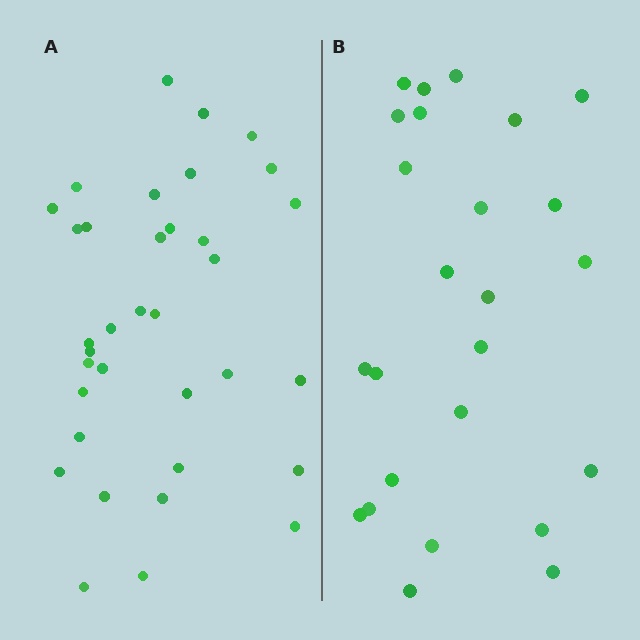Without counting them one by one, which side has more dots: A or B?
Region A (the left region) has more dots.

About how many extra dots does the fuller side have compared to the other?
Region A has roughly 10 or so more dots than region B.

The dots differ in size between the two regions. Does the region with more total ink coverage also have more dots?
No. Region B has more total ink coverage because its dots are larger, but region A actually contains more individual dots. Total area can be misleading — the number of items is what matters here.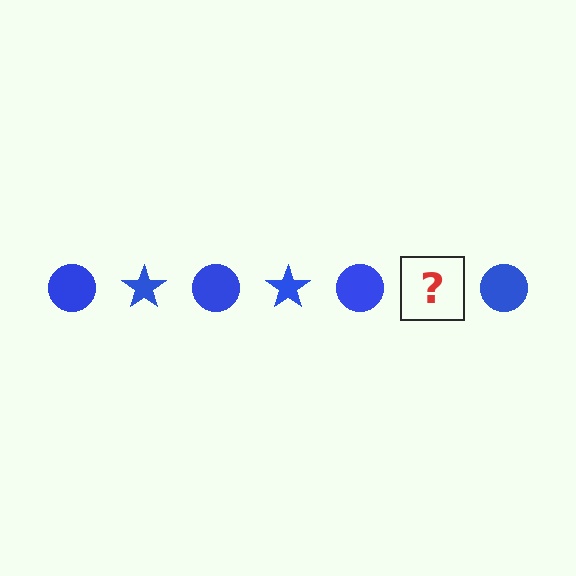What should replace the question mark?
The question mark should be replaced with a blue star.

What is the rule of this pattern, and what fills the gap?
The rule is that the pattern cycles through circle, star shapes in blue. The gap should be filled with a blue star.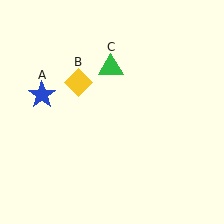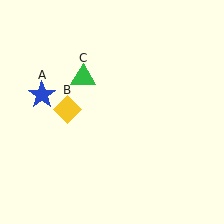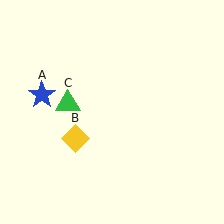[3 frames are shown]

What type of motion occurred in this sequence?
The yellow diamond (object B), green triangle (object C) rotated counterclockwise around the center of the scene.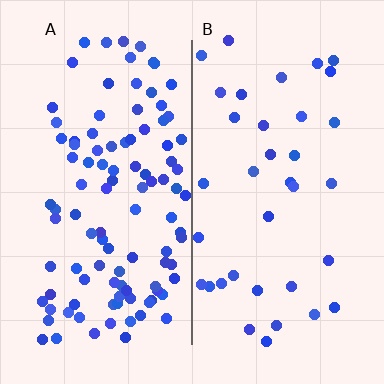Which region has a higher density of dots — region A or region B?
A (the left).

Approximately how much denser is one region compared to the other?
Approximately 2.9× — region A over region B.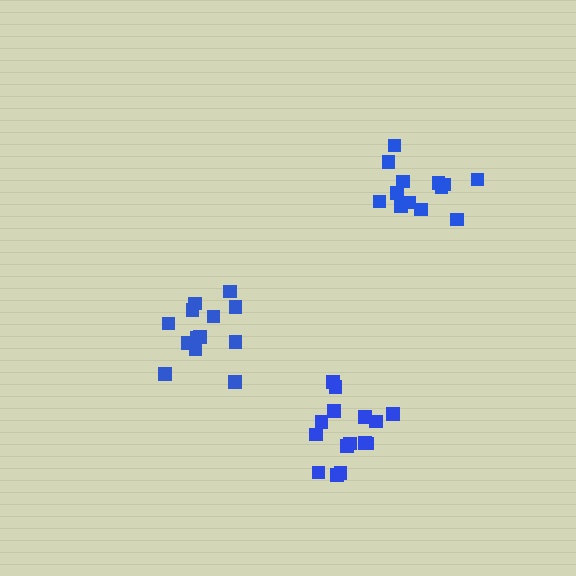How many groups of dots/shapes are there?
There are 3 groups.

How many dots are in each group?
Group 1: 15 dots, Group 2: 13 dots, Group 3: 13 dots (41 total).